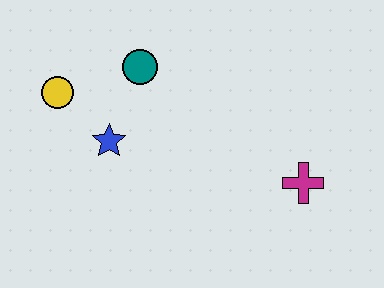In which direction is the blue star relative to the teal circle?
The blue star is below the teal circle.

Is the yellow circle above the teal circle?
No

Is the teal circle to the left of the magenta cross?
Yes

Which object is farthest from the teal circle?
The magenta cross is farthest from the teal circle.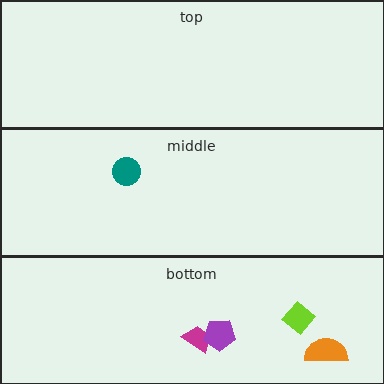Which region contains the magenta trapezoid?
The bottom region.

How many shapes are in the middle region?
1.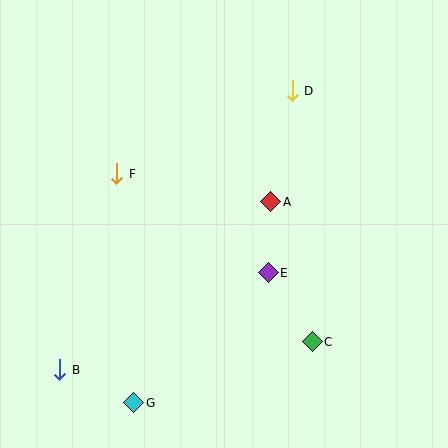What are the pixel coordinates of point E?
Point E is at (268, 273).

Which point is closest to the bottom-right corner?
Point C is closest to the bottom-right corner.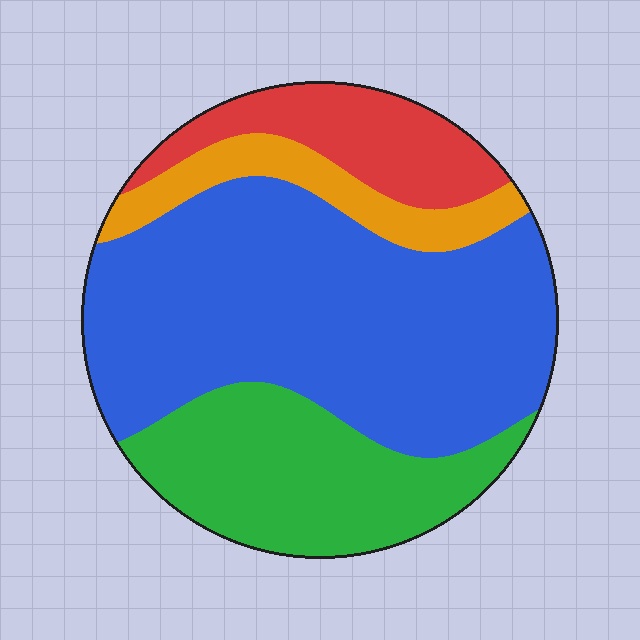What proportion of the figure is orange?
Orange takes up about one tenth (1/10) of the figure.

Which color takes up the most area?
Blue, at roughly 55%.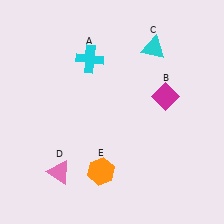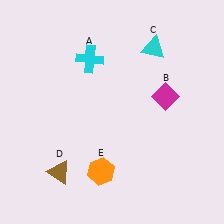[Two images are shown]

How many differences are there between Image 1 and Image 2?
There is 1 difference between the two images.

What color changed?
The triangle (D) changed from pink in Image 1 to brown in Image 2.